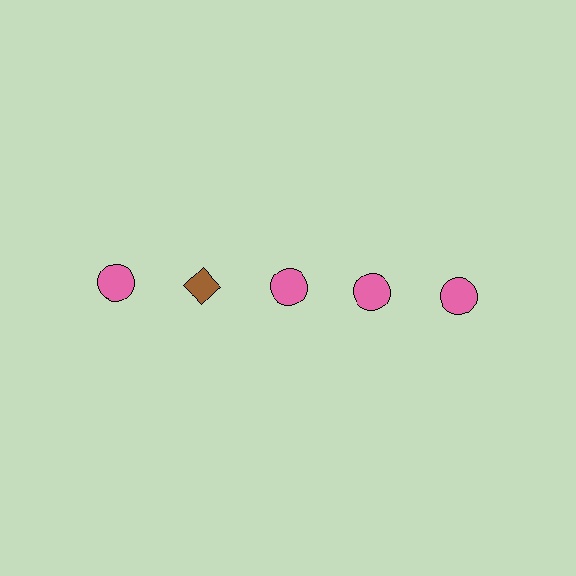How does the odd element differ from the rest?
It differs in both color (brown instead of pink) and shape (diamond instead of circle).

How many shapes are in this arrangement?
There are 5 shapes arranged in a grid pattern.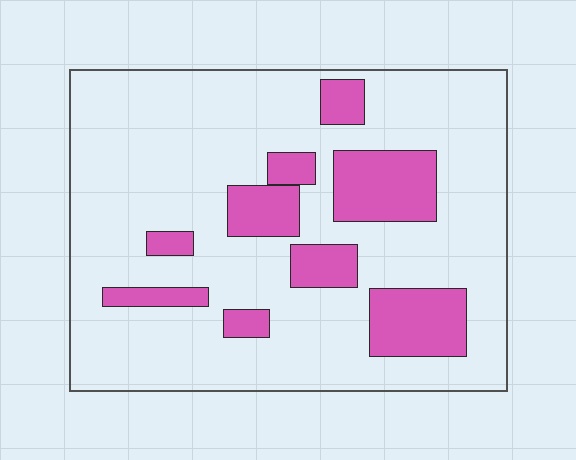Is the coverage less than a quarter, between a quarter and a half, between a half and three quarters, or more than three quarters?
Less than a quarter.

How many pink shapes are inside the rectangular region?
9.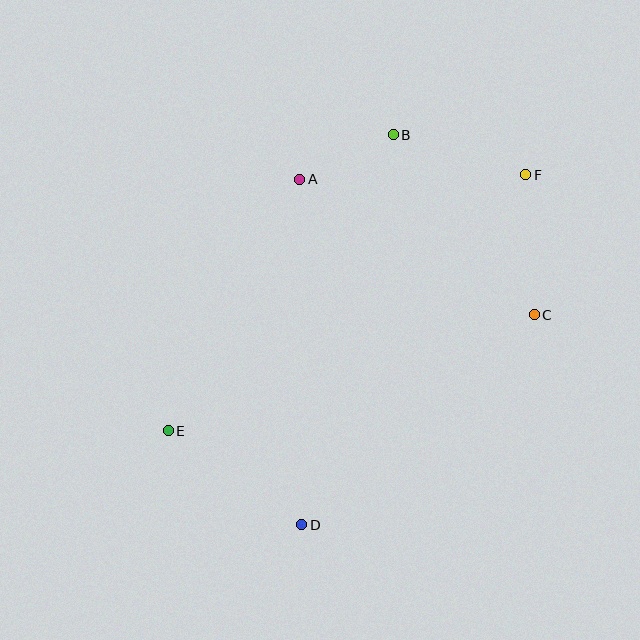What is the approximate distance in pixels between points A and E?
The distance between A and E is approximately 284 pixels.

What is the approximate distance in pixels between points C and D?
The distance between C and D is approximately 313 pixels.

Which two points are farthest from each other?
Points E and F are farthest from each other.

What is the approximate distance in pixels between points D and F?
The distance between D and F is approximately 415 pixels.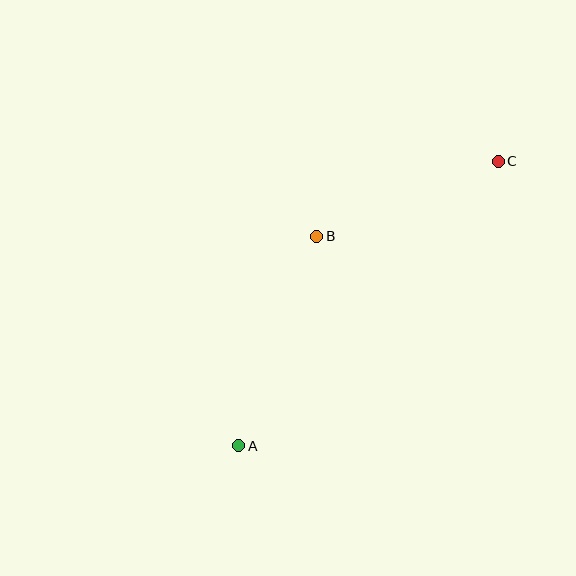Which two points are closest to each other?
Points B and C are closest to each other.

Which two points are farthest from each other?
Points A and C are farthest from each other.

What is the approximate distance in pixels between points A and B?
The distance between A and B is approximately 224 pixels.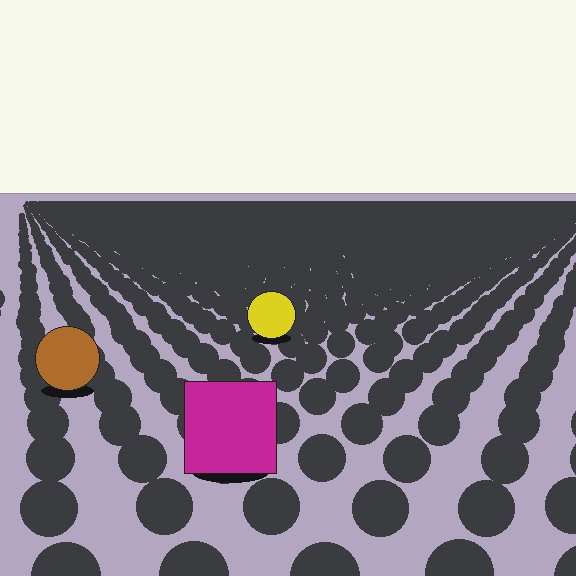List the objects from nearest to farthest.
From nearest to farthest: the magenta square, the brown circle, the yellow circle.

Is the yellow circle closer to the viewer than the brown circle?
No. The brown circle is closer — you can tell from the texture gradient: the ground texture is coarser near it.